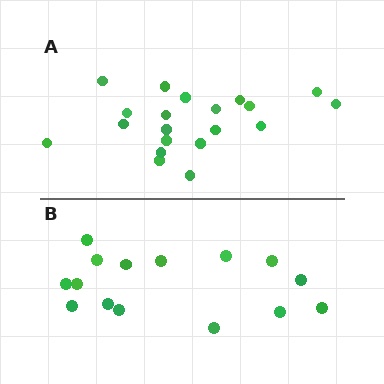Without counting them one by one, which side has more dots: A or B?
Region A (the top region) has more dots.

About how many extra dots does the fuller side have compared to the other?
Region A has about 5 more dots than region B.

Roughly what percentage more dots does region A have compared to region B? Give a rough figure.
About 35% more.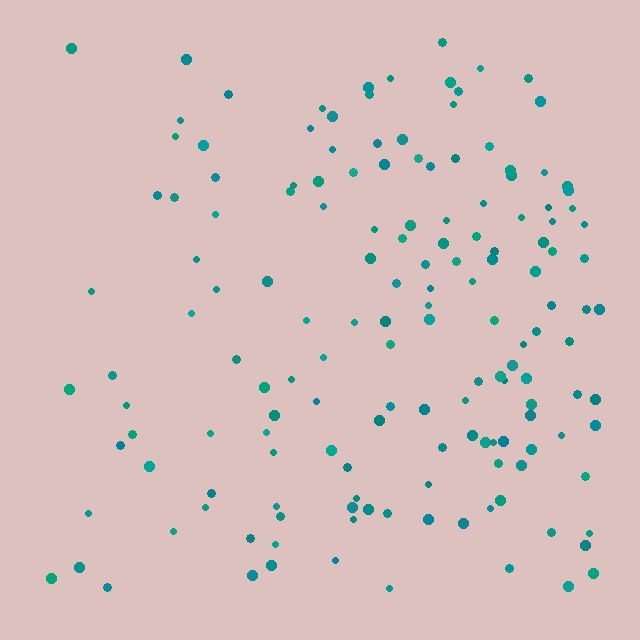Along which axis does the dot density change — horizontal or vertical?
Horizontal.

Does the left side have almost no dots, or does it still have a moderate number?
Still a moderate number, just noticeably fewer than the right.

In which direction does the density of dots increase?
From left to right, with the right side densest.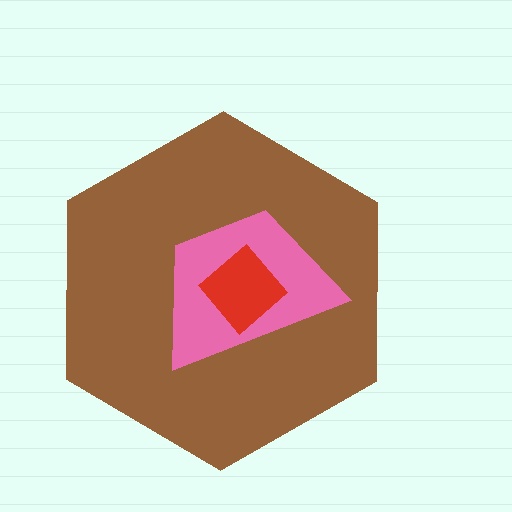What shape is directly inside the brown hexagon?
The pink trapezoid.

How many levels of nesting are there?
3.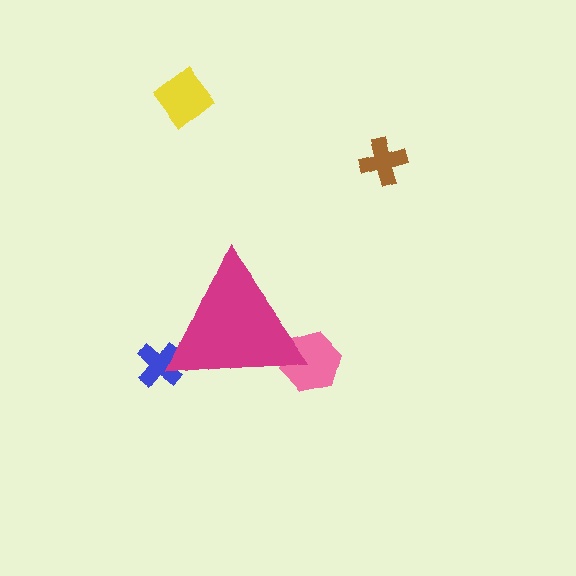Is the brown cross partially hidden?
No, the brown cross is fully visible.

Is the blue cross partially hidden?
Yes, the blue cross is partially hidden behind the magenta triangle.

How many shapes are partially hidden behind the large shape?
2 shapes are partially hidden.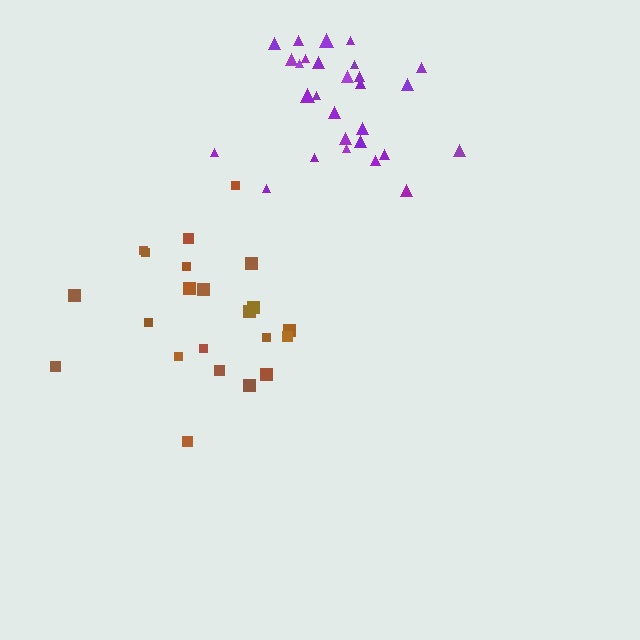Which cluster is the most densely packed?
Brown.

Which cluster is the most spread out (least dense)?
Purple.